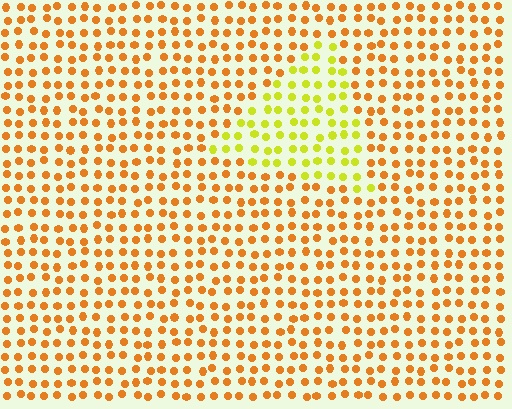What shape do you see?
I see a triangle.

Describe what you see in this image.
The image is filled with small orange elements in a uniform arrangement. A triangle-shaped region is visible where the elements are tinted to a slightly different hue, forming a subtle color boundary.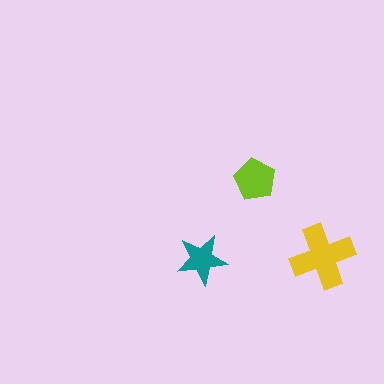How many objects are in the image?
There are 3 objects in the image.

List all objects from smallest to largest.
The teal star, the lime pentagon, the yellow cross.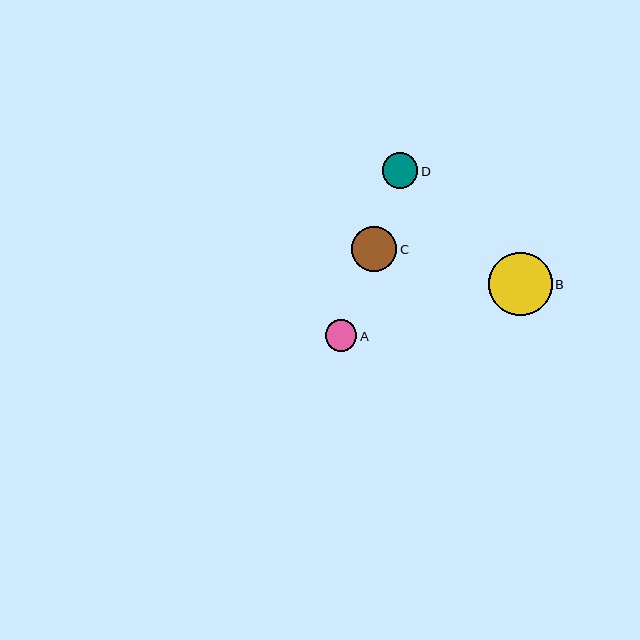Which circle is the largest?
Circle B is the largest with a size of approximately 63 pixels.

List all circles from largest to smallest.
From largest to smallest: B, C, D, A.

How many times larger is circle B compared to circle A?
Circle B is approximately 2.0 times the size of circle A.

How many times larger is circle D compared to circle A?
Circle D is approximately 1.1 times the size of circle A.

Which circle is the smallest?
Circle A is the smallest with a size of approximately 32 pixels.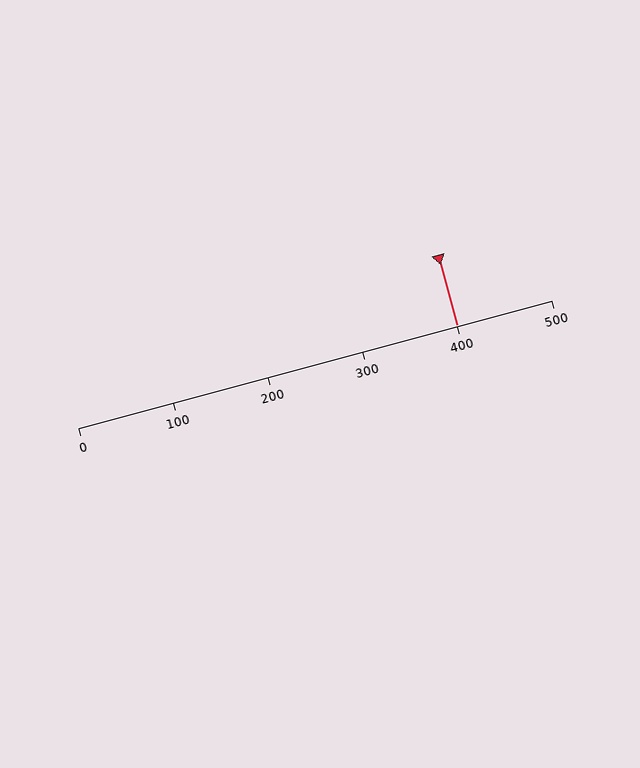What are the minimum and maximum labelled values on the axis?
The axis runs from 0 to 500.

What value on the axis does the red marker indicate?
The marker indicates approximately 400.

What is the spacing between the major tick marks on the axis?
The major ticks are spaced 100 apart.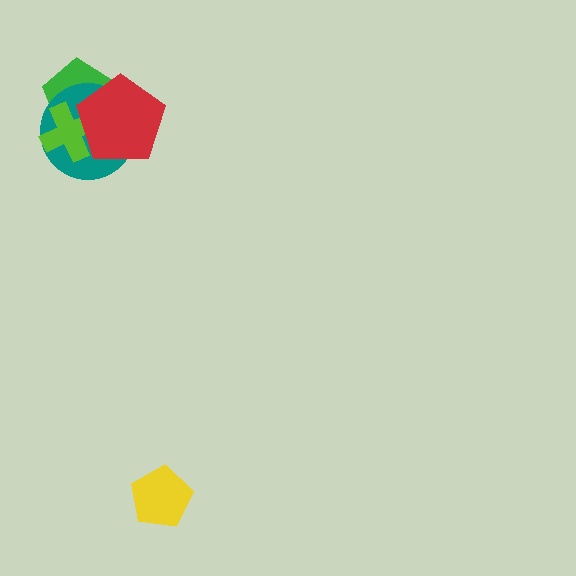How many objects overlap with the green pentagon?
3 objects overlap with the green pentagon.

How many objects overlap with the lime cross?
3 objects overlap with the lime cross.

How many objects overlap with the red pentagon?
3 objects overlap with the red pentagon.